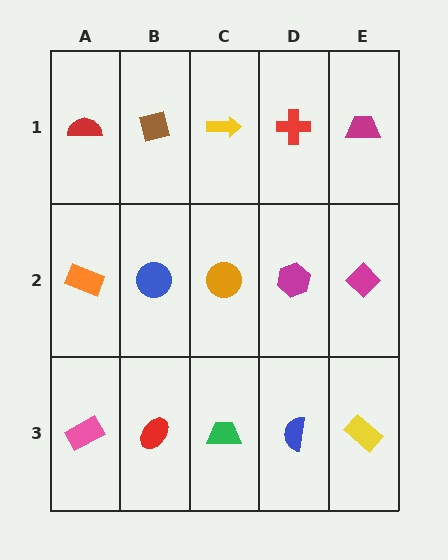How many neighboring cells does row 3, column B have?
3.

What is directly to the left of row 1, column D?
A yellow arrow.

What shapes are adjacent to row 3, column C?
An orange circle (row 2, column C), a red ellipse (row 3, column B), a blue semicircle (row 3, column D).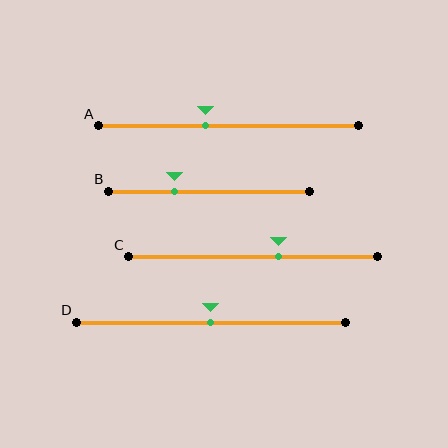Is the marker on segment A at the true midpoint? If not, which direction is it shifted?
No, the marker on segment A is shifted to the left by about 9% of the segment length.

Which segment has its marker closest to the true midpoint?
Segment D has its marker closest to the true midpoint.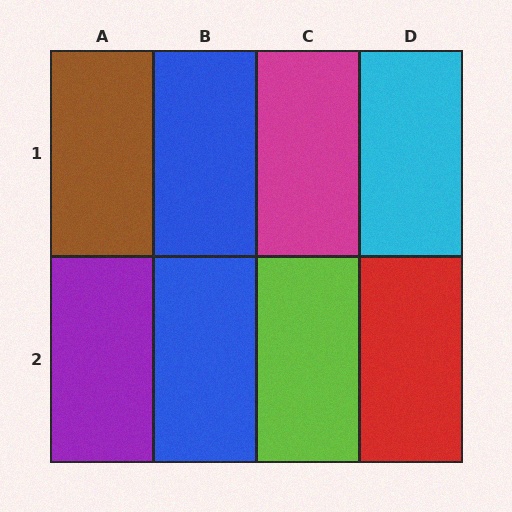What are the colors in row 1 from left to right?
Brown, blue, magenta, cyan.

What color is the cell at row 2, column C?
Lime.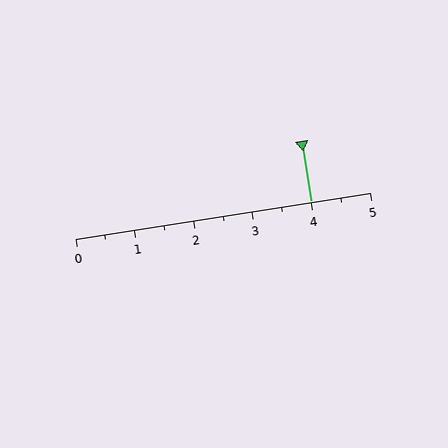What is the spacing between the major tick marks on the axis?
The major ticks are spaced 1 apart.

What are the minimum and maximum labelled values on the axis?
The axis runs from 0 to 5.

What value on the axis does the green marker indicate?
The marker indicates approximately 4.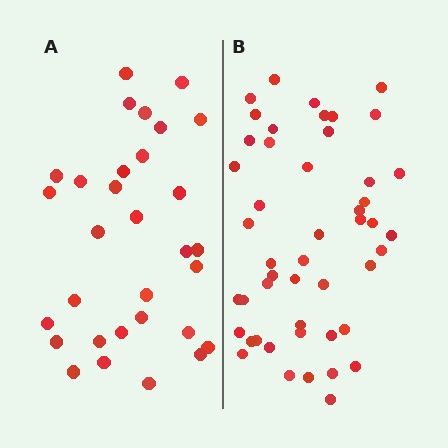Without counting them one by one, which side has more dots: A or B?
Region B (the right region) has more dots.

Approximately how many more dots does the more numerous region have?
Region B has approximately 15 more dots than region A.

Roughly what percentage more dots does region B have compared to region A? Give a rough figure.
About 55% more.